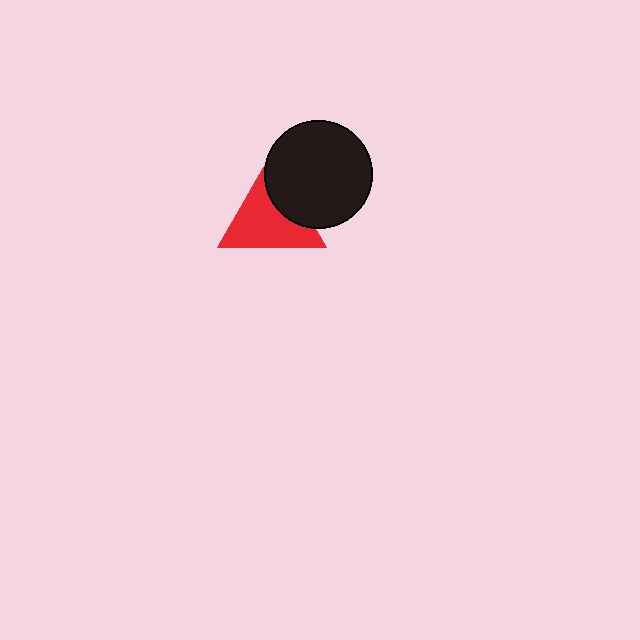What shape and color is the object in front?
The object in front is a black circle.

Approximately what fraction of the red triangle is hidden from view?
Roughly 30% of the red triangle is hidden behind the black circle.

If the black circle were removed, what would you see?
You would see the complete red triangle.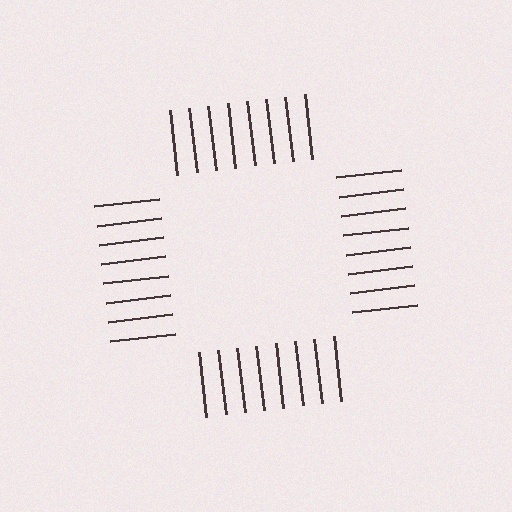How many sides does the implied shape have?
4 sides — the line-ends trace a square.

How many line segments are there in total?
32 — 8 along each of the 4 edges.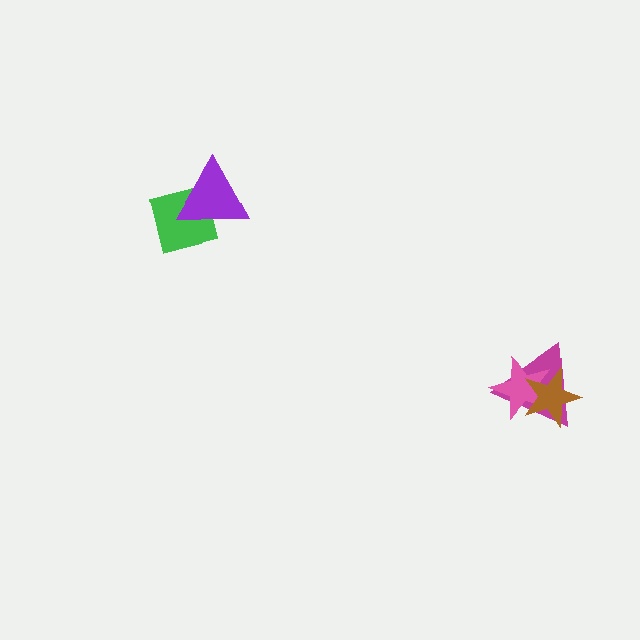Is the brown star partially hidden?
No, no other shape covers it.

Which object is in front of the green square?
The purple triangle is in front of the green square.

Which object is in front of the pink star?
The brown star is in front of the pink star.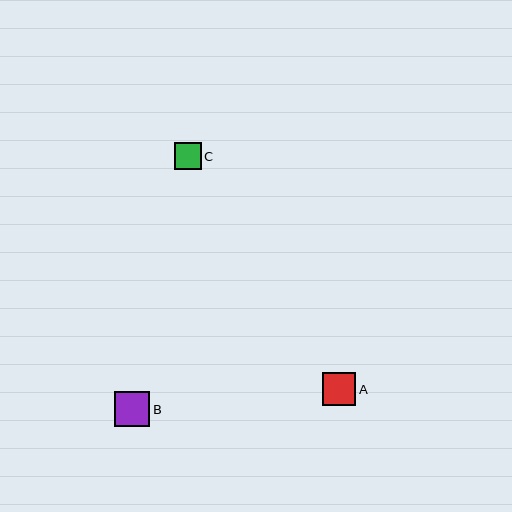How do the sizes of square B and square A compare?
Square B and square A are approximately the same size.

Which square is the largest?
Square B is the largest with a size of approximately 35 pixels.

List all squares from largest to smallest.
From largest to smallest: B, A, C.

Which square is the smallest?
Square C is the smallest with a size of approximately 27 pixels.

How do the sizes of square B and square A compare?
Square B and square A are approximately the same size.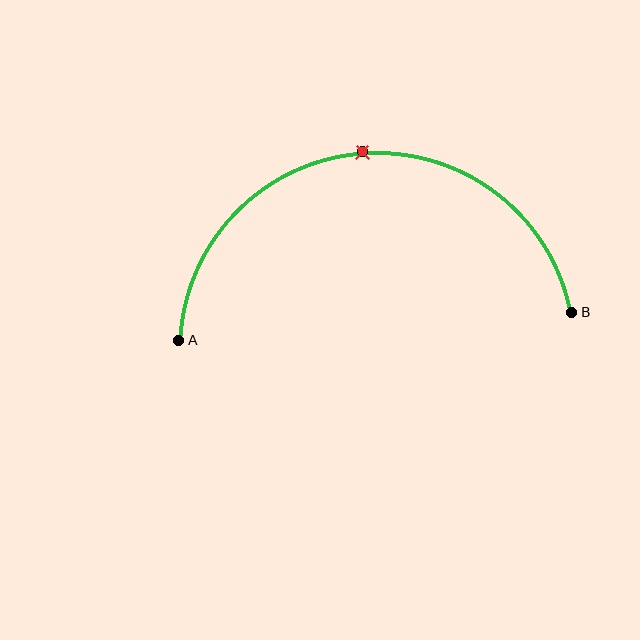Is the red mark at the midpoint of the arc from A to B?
Yes. The red mark lies on the arc at equal arc-length from both A and B — it is the arc midpoint.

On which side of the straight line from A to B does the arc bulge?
The arc bulges above the straight line connecting A and B.